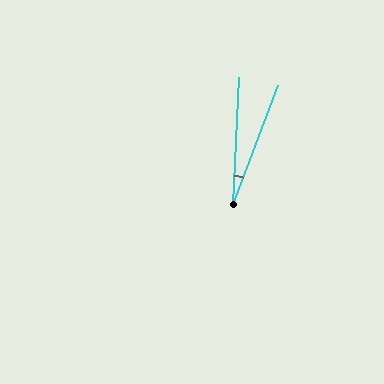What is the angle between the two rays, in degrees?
Approximately 18 degrees.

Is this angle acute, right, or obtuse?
It is acute.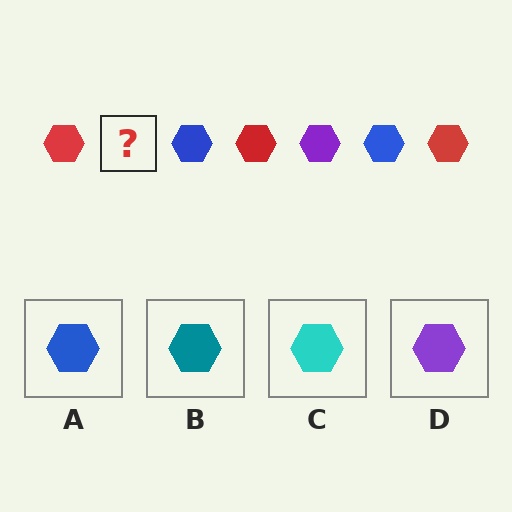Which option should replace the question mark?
Option D.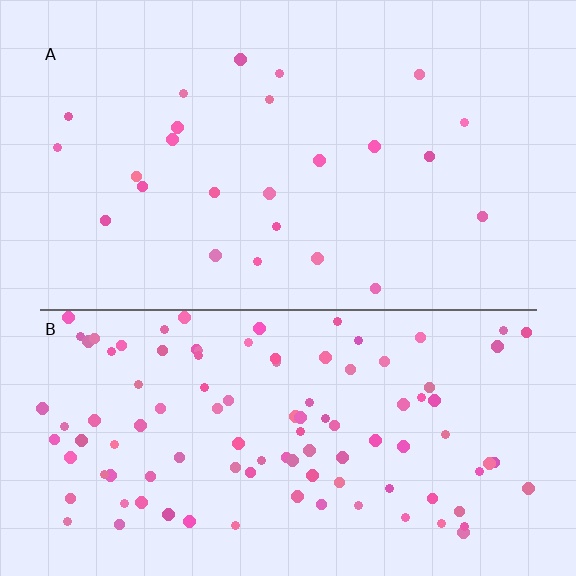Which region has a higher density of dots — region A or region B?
B (the bottom).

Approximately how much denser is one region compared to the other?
Approximately 4.3× — region B over region A.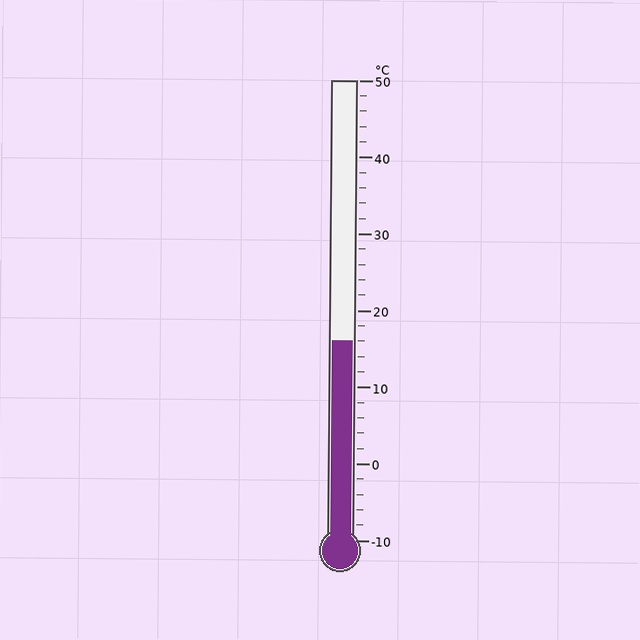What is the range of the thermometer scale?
The thermometer scale ranges from -10°C to 50°C.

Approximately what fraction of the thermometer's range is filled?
The thermometer is filled to approximately 45% of its range.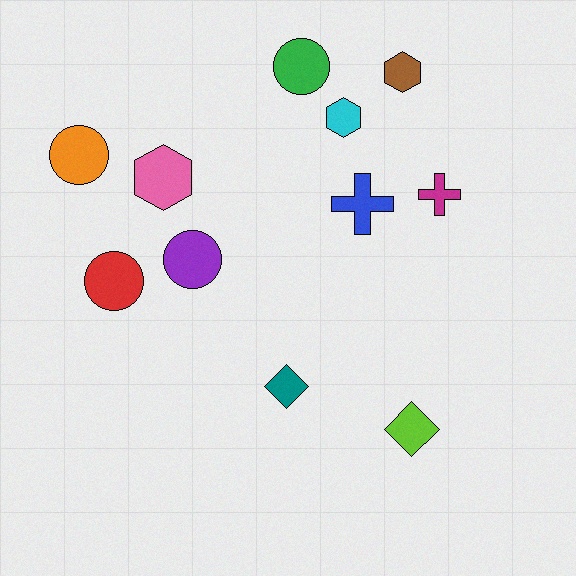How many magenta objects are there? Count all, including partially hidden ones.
There is 1 magenta object.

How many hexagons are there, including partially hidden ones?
There are 3 hexagons.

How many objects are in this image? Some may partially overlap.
There are 11 objects.